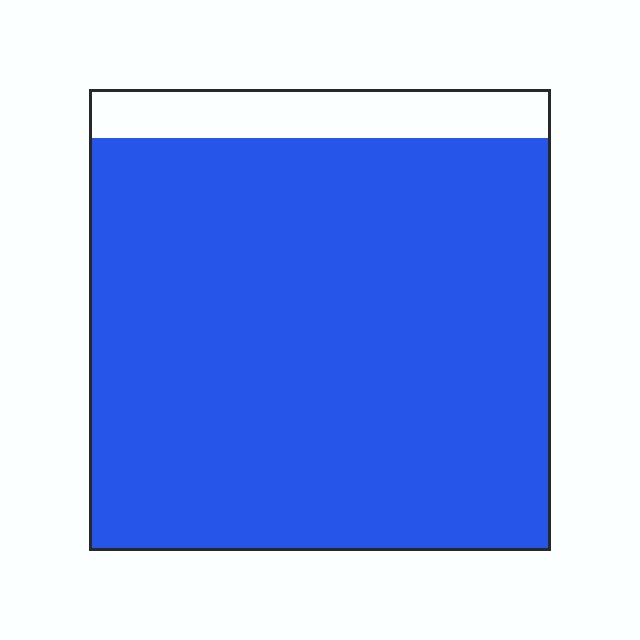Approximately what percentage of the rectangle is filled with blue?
Approximately 90%.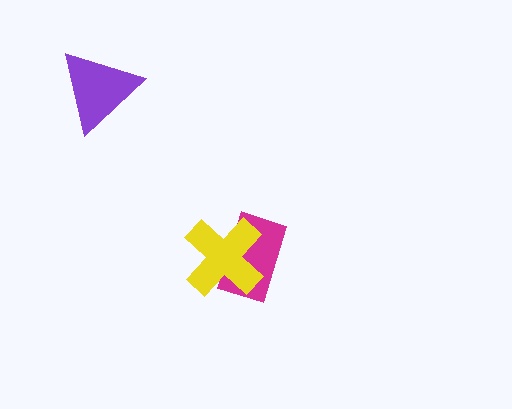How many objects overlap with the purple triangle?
0 objects overlap with the purple triangle.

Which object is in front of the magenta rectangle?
The yellow cross is in front of the magenta rectangle.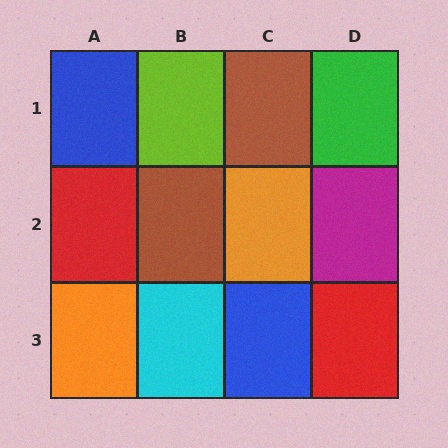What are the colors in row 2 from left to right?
Red, brown, orange, magenta.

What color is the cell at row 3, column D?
Red.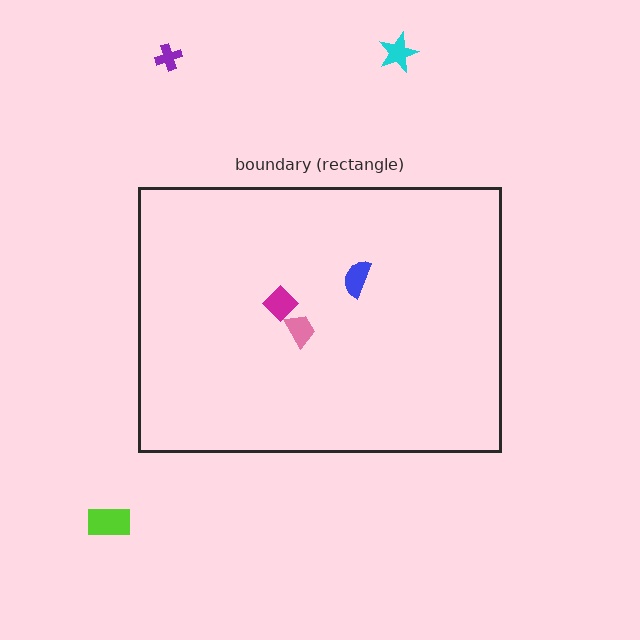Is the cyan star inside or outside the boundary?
Outside.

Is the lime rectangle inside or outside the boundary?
Outside.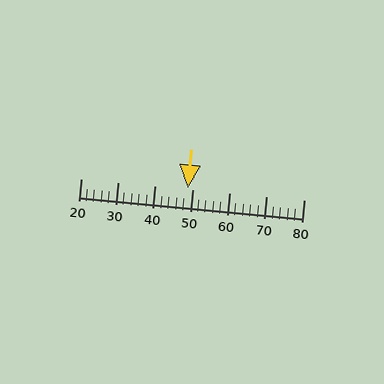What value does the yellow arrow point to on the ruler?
The yellow arrow points to approximately 49.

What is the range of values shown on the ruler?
The ruler shows values from 20 to 80.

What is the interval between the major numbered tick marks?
The major tick marks are spaced 10 units apart.